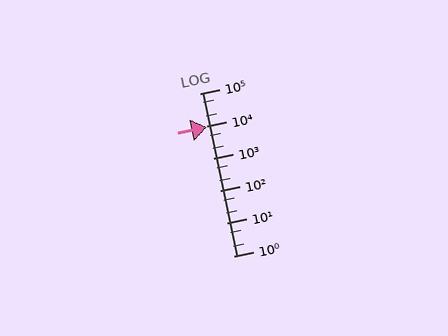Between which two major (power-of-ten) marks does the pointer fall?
The pointer is between 1000 and 10000.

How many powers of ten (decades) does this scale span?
The scale spans 5 decades, from 1 to 100000.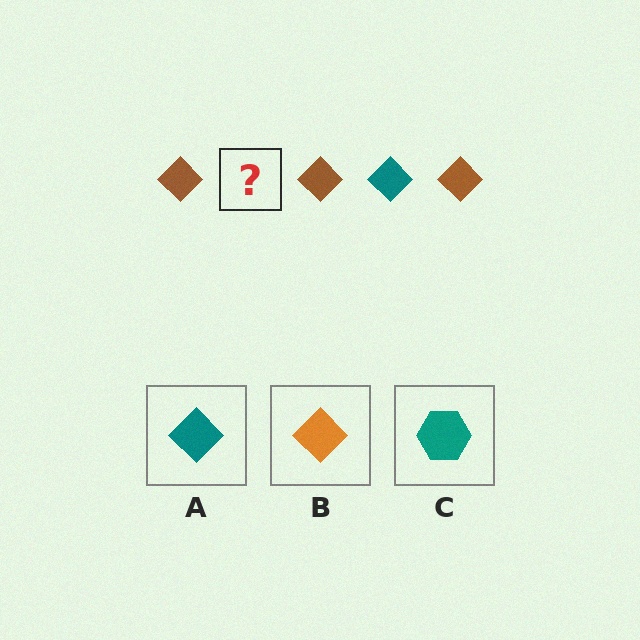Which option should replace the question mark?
Option A.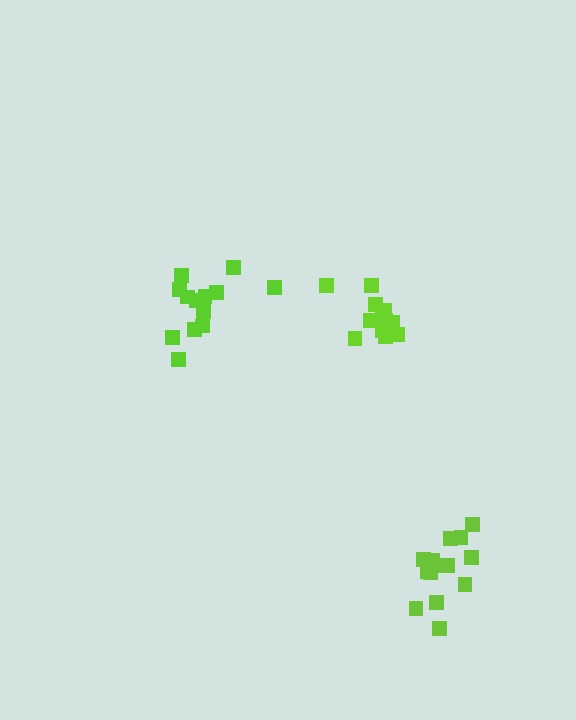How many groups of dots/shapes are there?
There are 3 groups.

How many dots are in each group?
Group 1: 13 dots, Group 2: 13 dots, Group 3: 14 dots (40 total).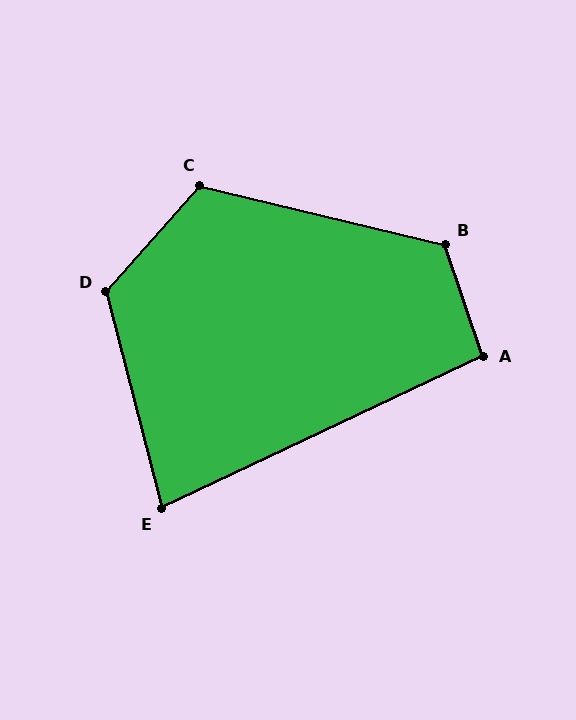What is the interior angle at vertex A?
Approximately 97 degrees (obtuse).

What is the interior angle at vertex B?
Approximately 122 degrees (obtuse).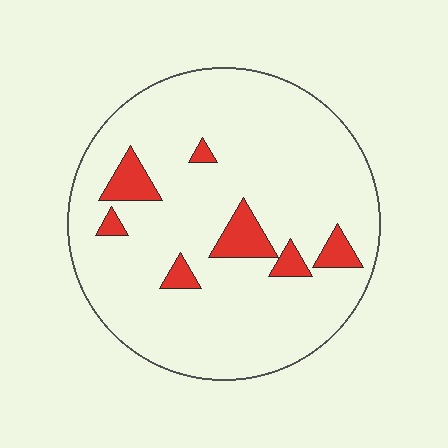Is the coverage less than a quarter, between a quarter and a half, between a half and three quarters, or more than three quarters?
Less than a quarter.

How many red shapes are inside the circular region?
7.